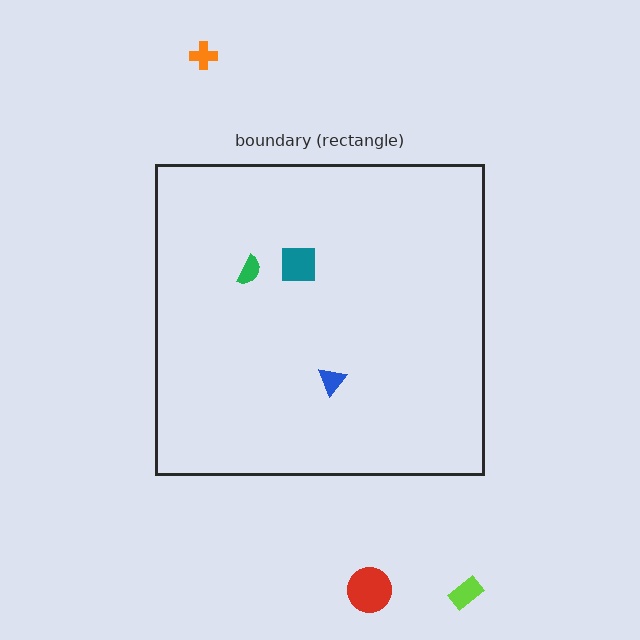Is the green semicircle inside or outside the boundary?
Inside.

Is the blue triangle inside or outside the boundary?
Inside.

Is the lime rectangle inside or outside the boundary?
Outside.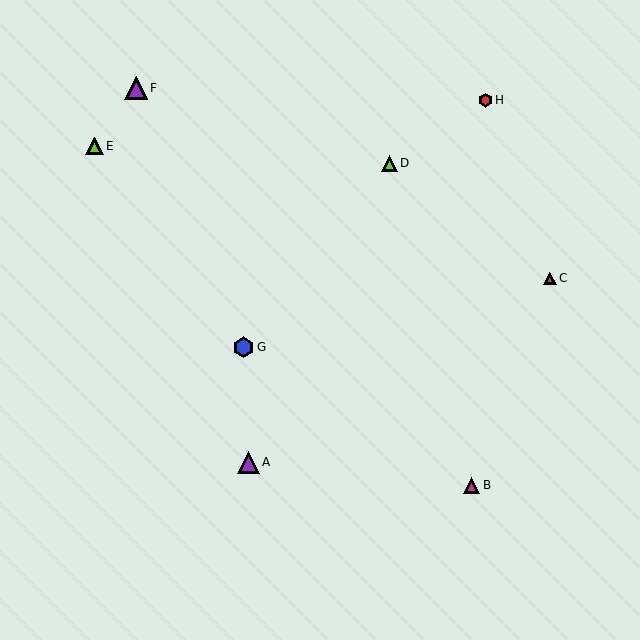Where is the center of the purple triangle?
The center of the purple triangle is at (136, 88).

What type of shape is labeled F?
Shape F is a purple triangle.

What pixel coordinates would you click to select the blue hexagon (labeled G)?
Click at (244, 347) to select the blue hexagon G.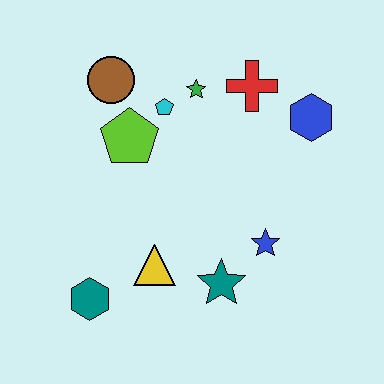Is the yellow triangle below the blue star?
Yes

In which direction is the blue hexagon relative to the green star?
The blue hexagon is to the right of the green star.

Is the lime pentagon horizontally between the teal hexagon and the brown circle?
No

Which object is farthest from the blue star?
The brown circle is farthest from the blue star.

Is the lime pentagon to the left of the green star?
Yes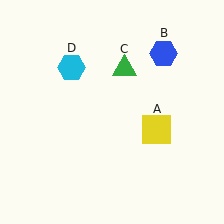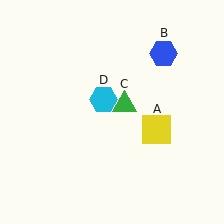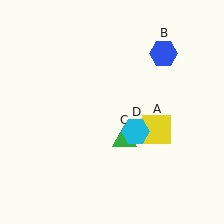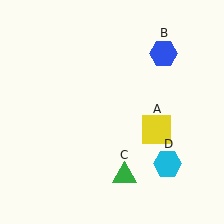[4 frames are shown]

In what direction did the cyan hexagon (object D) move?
The cyan hexagon (object D) moved down and to the right.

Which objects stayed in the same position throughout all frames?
Yellow square (object A) and blue hexagon (object B) remained stationary.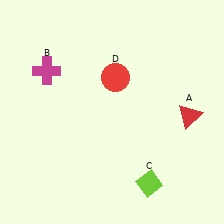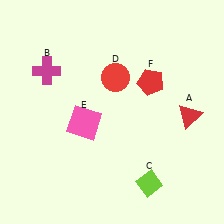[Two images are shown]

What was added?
A pink square (E), a red pentagon (F) were added in Image 2.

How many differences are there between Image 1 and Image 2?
There are 2 differences between the two images.